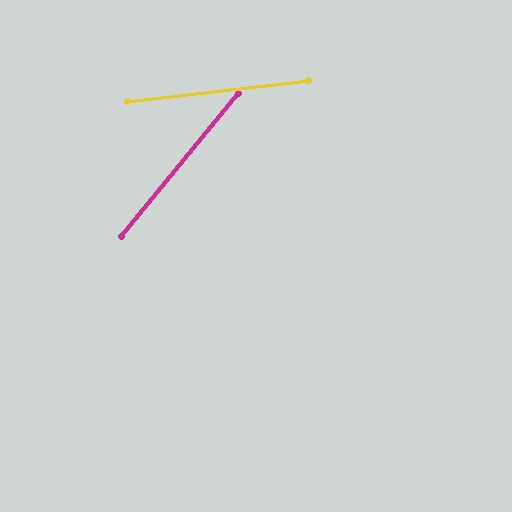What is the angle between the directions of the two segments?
Approximately 44 degrees.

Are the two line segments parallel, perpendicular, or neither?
Neither parallel nor perpendicular — they differ by about 44°.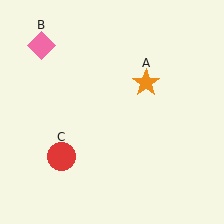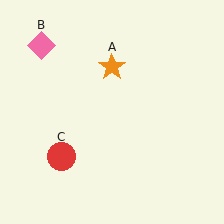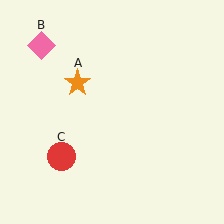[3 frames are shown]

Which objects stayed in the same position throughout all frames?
Pink diamond (object B) and red circle (object C) remained stationary.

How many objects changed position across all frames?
1 object changed position: orange star (object A).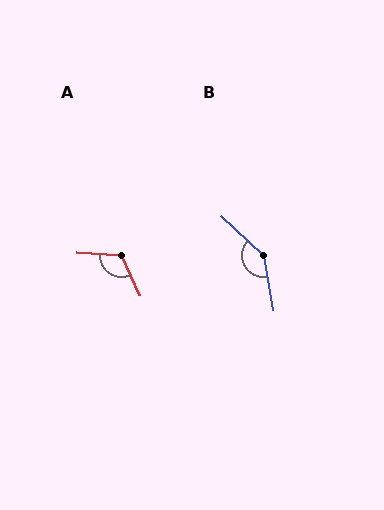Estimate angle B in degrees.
Approximately 143 degrees.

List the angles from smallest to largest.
A (118°), B (143°).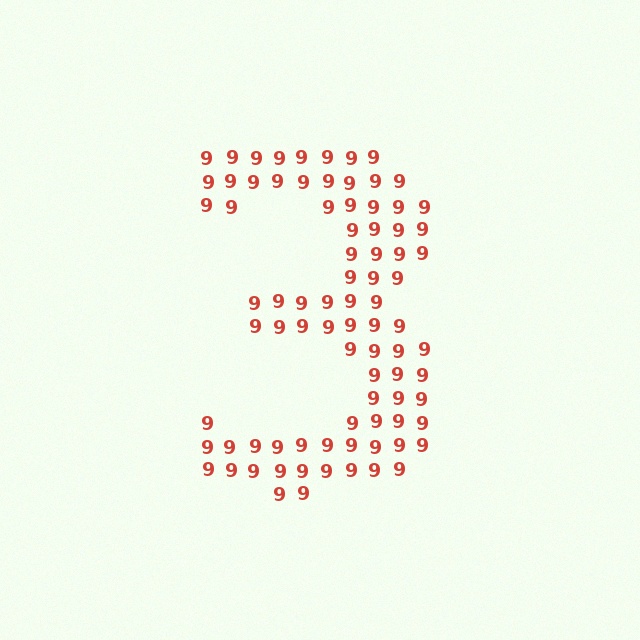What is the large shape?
The large shape is the digit 3.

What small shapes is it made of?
It is made of small digit 9's.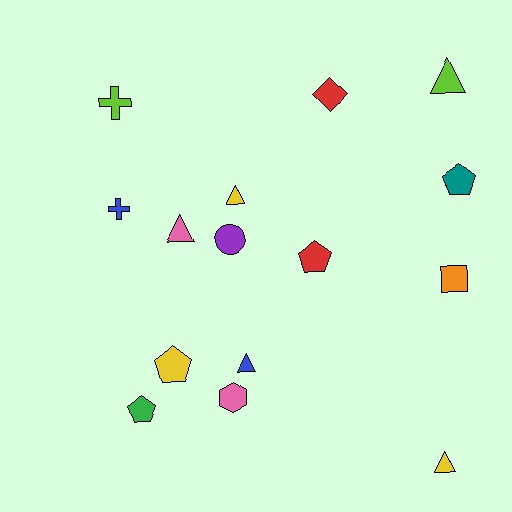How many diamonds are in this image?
There is 1 diamond.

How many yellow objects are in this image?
There are 3 yellow objects.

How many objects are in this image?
There are 15 objects.